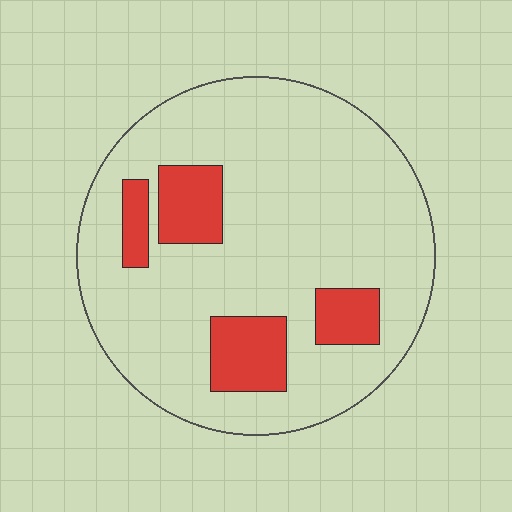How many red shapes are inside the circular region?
4.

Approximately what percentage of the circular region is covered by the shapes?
Approximately 15%.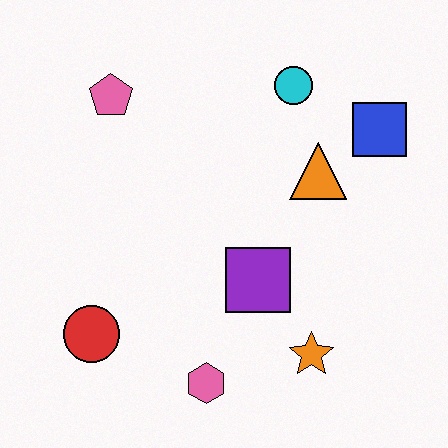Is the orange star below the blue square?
Yes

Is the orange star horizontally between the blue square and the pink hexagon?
Yes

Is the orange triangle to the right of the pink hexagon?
Yes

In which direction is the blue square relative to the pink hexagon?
The blue square is above the pink hexagon.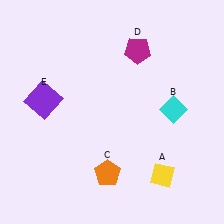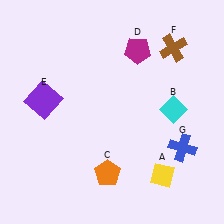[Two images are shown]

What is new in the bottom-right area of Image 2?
A blue cross (G) was added in the bottom-right area of Image 2.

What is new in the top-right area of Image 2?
A brown cross (F) was added in the top-right area of Image 2.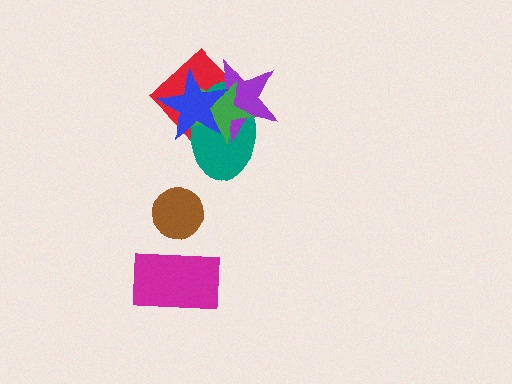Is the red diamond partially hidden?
Yes, it is partially covered by another shape.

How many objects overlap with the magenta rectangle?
0 objects overlap with the magenta rectangle.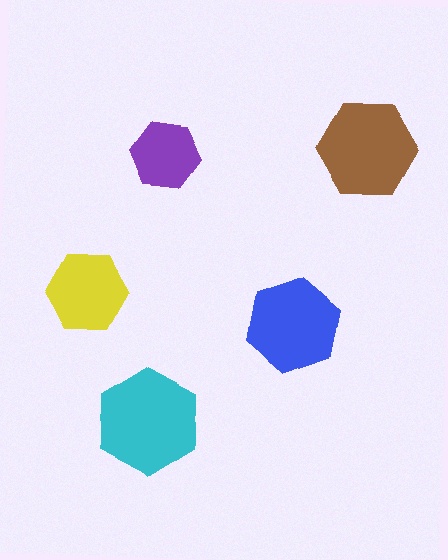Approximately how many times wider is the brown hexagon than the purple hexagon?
About 1.5 times wider.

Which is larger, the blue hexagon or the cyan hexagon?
The cyan one.